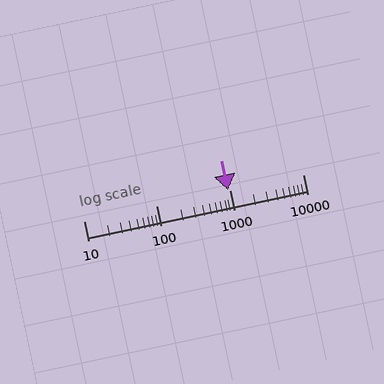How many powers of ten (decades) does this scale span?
The scale spans 3 decades, from 10 to 10000.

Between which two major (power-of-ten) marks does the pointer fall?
The pointer is between 100 and 1000.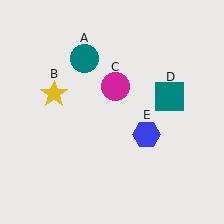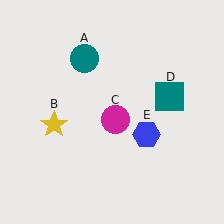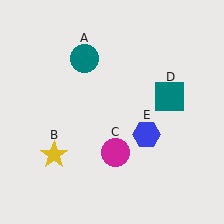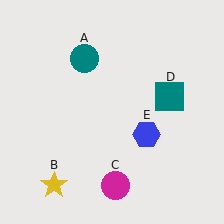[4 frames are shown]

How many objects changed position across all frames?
2 objects changed position: yellow star (object B), magenta circle (object C).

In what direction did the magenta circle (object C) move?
The magenta circle (object C) moved down.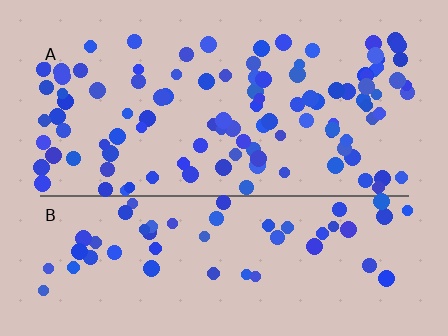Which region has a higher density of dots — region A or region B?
A (the top).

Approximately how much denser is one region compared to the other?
Approximately 1.9× — region A over region B.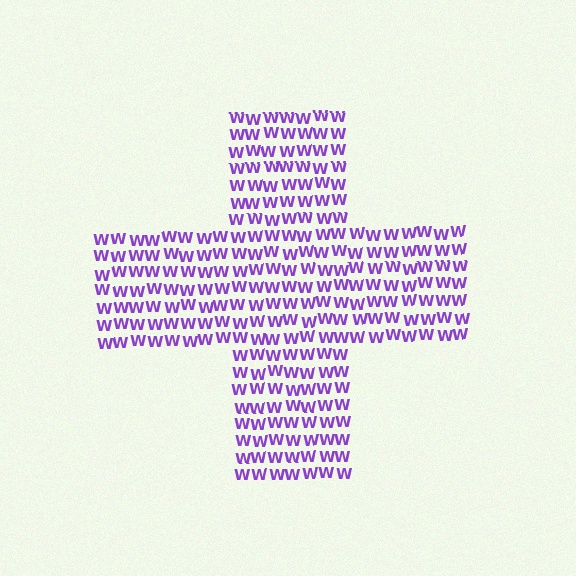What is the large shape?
The large shape is a cross.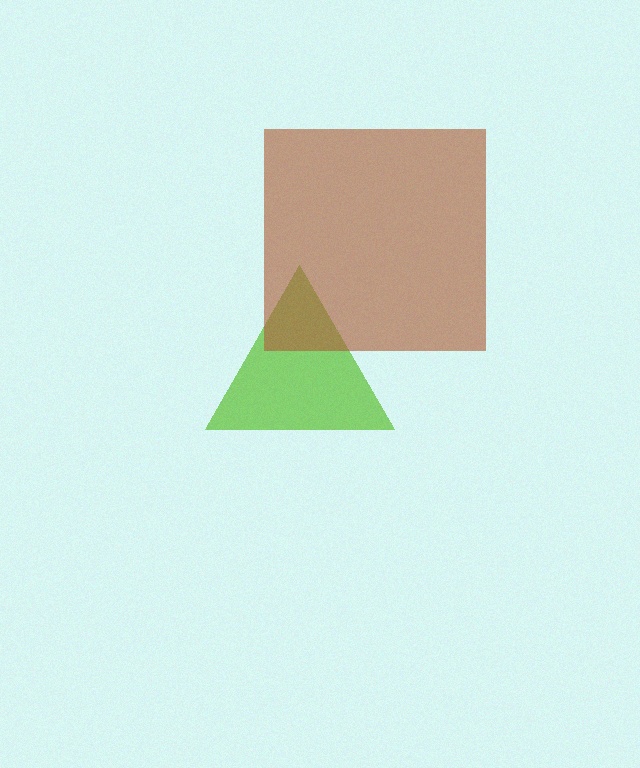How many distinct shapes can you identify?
There are 2 distinct shapes: a lime triangle, a brown square.